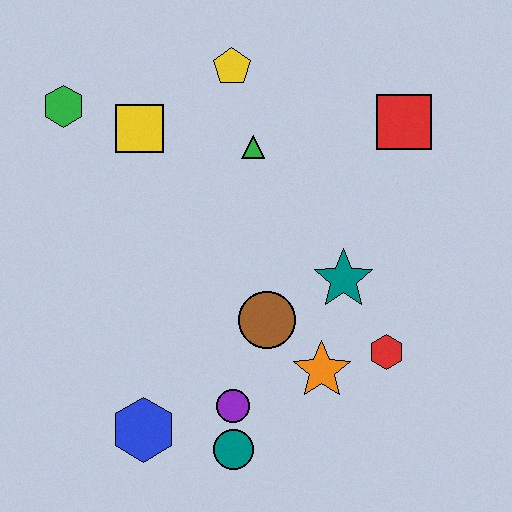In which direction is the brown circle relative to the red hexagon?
The brown circle is to the left of the red hexagon.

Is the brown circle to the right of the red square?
No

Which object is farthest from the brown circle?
The green hexagon is farthest from the brown circle.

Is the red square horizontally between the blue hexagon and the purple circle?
No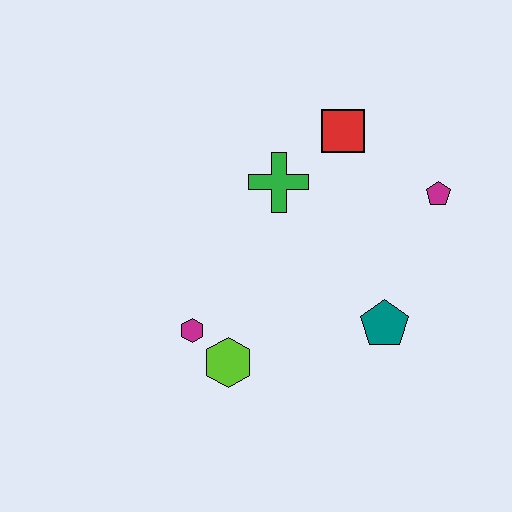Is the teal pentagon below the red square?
Yes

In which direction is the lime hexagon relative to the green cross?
The lime hexagon is below the green cross.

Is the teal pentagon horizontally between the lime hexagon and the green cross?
No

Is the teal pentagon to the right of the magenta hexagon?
Yes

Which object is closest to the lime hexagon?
The magenta hexagon is closest to the lime hexagon.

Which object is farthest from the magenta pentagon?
The magenta hexagon is farthest from the magenta pentagon.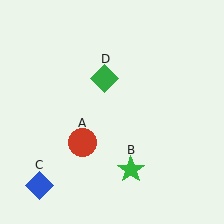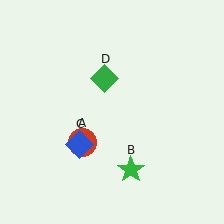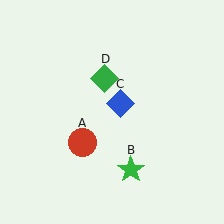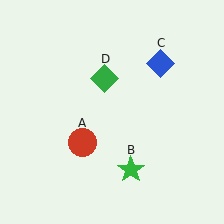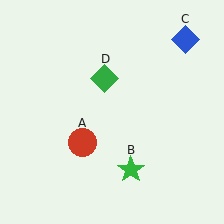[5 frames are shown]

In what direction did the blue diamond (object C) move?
The blue diamond (object C) moved up and to the right.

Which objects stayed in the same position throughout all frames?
Red circle (object A) and green star (object B) and green diamond (object D) remained stationary.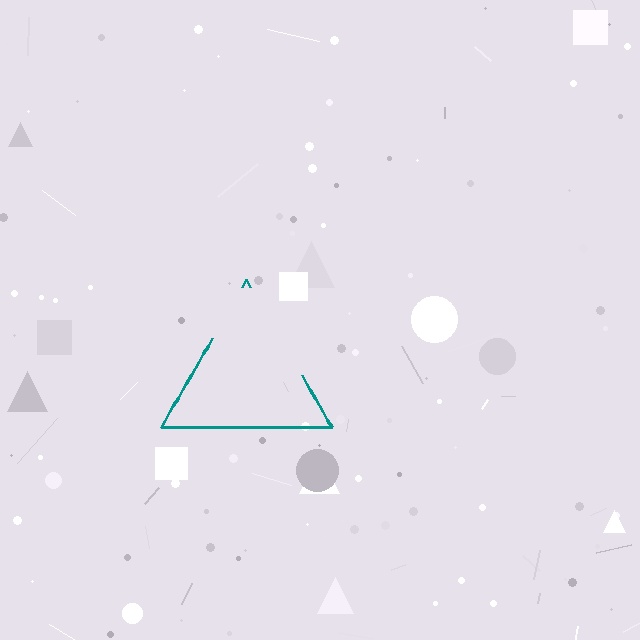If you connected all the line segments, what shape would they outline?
They would outline a triangle.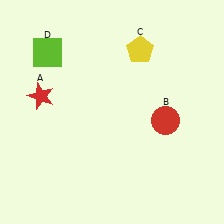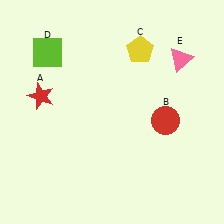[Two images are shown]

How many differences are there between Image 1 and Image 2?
There is 1 difference between the two images.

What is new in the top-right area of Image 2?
A pink triangle (E) was added in the top-right area of Image 2.